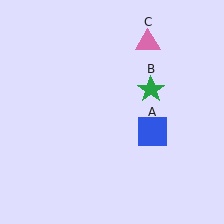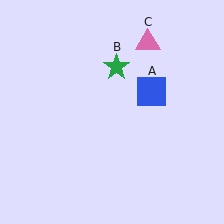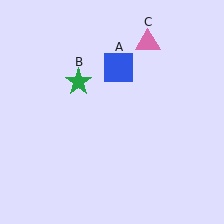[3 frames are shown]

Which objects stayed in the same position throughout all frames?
Pink triangle (object C) remained stationary.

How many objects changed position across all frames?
2 objects changed position: blue square (object A), green star (object B).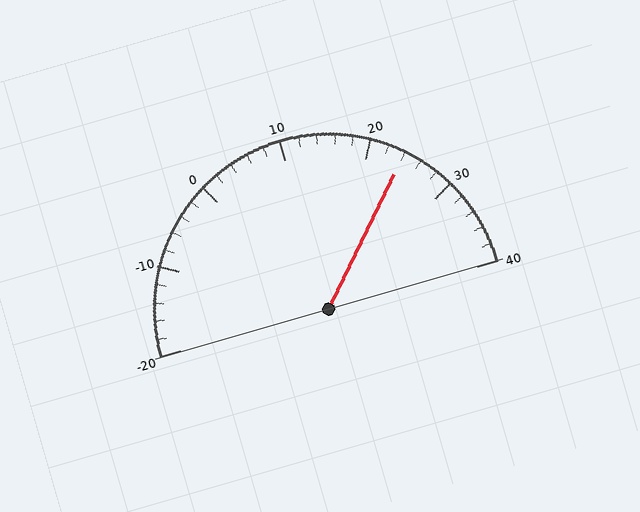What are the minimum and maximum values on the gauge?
The gauge ranges from -20 to 40.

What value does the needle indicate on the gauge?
The needle indicates approximately 24.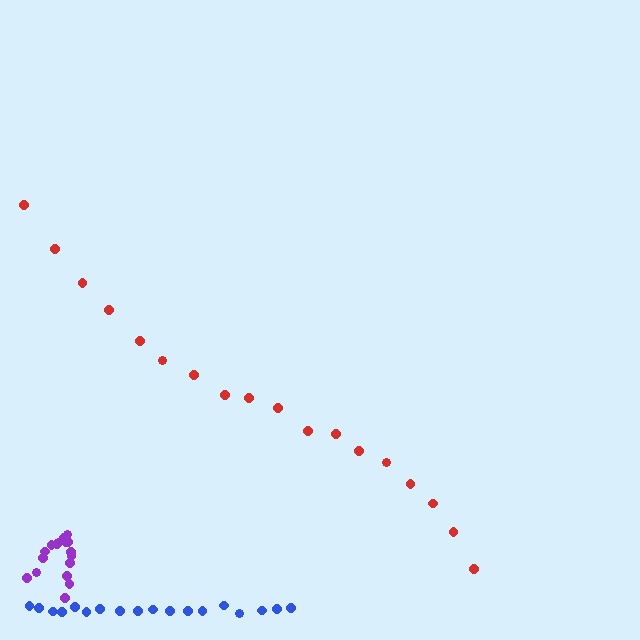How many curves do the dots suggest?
There are 3 distinct paths.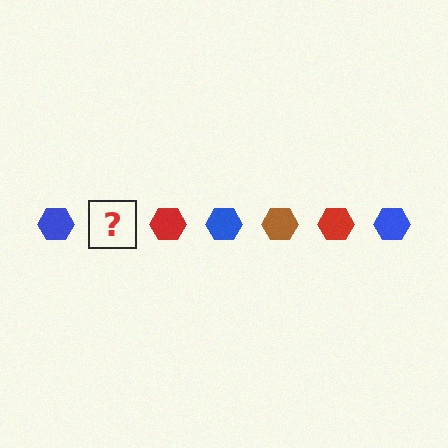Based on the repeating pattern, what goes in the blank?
The blank should be a brown hexagon.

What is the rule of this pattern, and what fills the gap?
The rule is that the pattern cycles through blue, brown, red hexagons. The gap should be filled with a brown hexagon.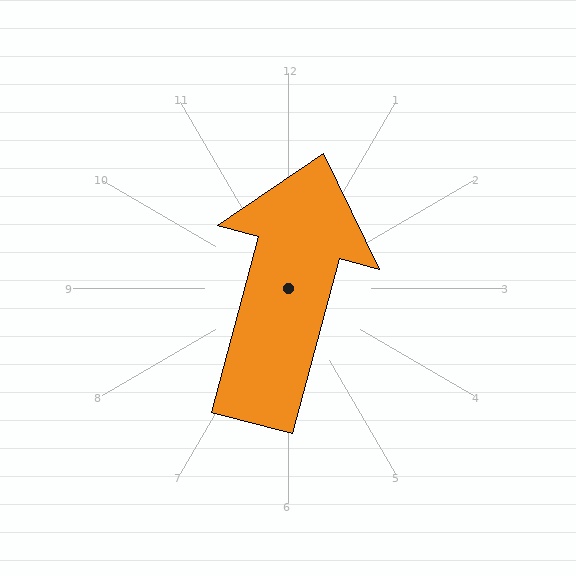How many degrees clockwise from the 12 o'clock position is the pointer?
Approximately 15 degrees.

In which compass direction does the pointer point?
North.